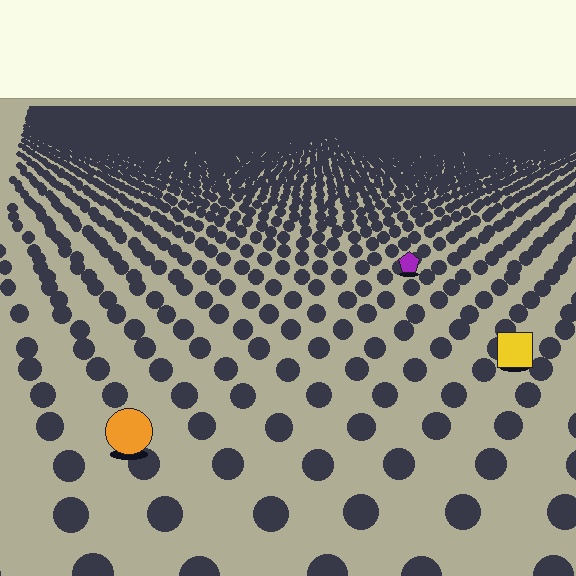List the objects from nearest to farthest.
From nearest to farthest: the orange circle, the yellow square, the purple pentagon.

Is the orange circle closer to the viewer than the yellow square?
Yes. The orange circle is closer — you can tell from the texture gradient: the ground texture is coarser near it.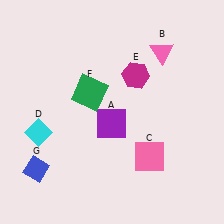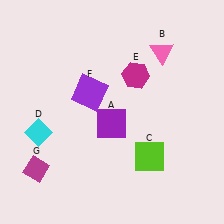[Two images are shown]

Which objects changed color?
C changed from pink to lime. F changed from green to purple. G changed from blue to magenta.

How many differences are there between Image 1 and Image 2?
There are 3 differences between the two images.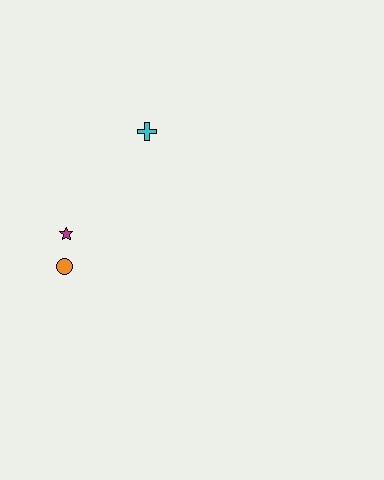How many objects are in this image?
There are 3 objects.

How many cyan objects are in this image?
There is 1 cyan object.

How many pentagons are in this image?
There are no pentagons.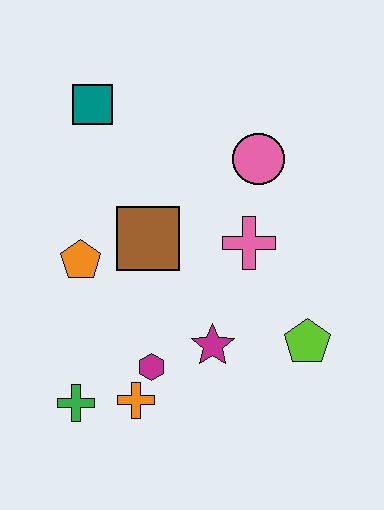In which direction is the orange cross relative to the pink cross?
The orange cross is below the pink cross.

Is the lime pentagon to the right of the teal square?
Yes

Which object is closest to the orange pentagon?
The brown square is closest to the orange pentagon.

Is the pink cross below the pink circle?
Yes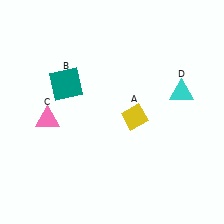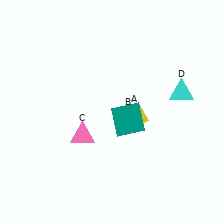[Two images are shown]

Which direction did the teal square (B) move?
The teal square (B) moved right.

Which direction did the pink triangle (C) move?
The pink triangle (C) moved right.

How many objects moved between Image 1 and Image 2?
2 objects moved between the two images.